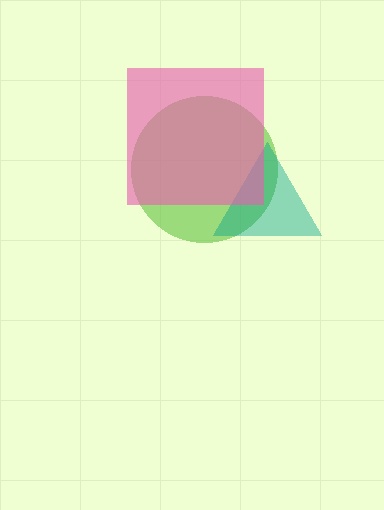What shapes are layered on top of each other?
The layered shapes are: a lime circle, a teal triangle, a pink square.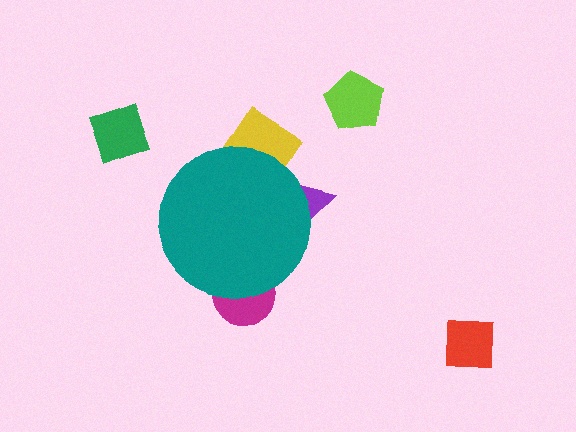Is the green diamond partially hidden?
No, the green diamond is fully visible.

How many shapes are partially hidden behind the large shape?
3 shapes are partially hidden.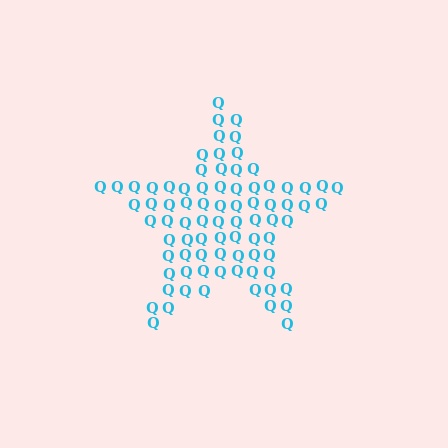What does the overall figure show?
The overall figure shows a star.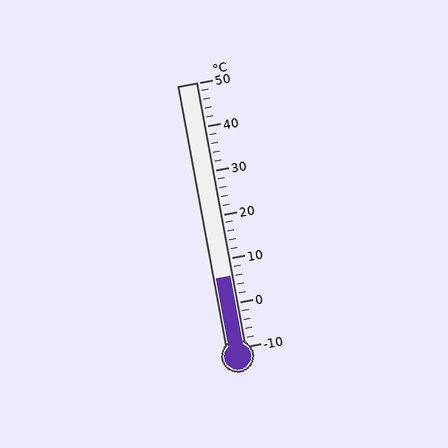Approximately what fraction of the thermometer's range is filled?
The thermometer is filled to approximately 25% of its range.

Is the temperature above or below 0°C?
The temperature is above 0°C.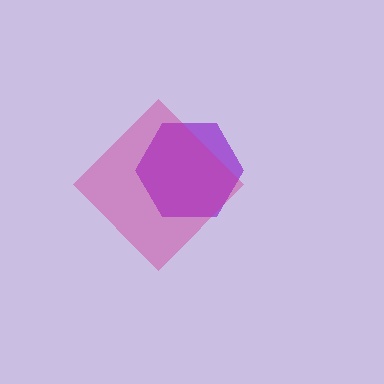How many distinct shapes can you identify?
There are 2 distinct shapes: a purple hexagon, a magenta diamond.